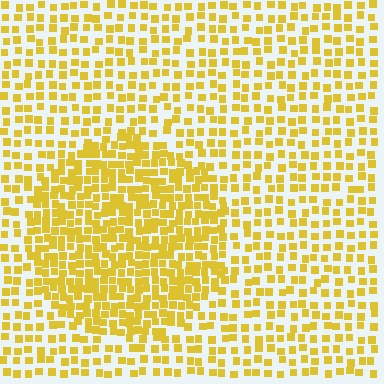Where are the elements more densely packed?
The elements are more densely packed inside the circle boundary.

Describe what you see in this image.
The image contains small yellow elements arranged at two different densities. A circle-shaped region is visible where the elements are more densely packed than the surrounding area.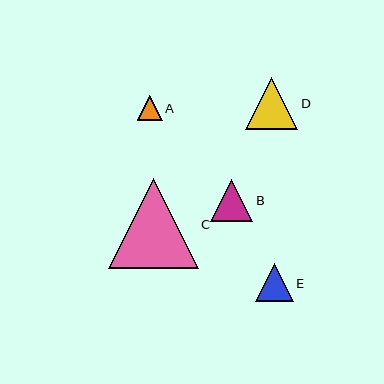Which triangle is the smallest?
Triangle A is the smallest with a size of approximately 25 pixels.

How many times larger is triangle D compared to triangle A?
Triangle D is approximately 2.1 times the size of triangle A.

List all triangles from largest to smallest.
From largest to smallest: C, D, B, E, A.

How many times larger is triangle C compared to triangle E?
Triangle C is approximately 2.4 times the size of triangle E.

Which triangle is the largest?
Triangle C is the largest with a size of approximately 90 pixels.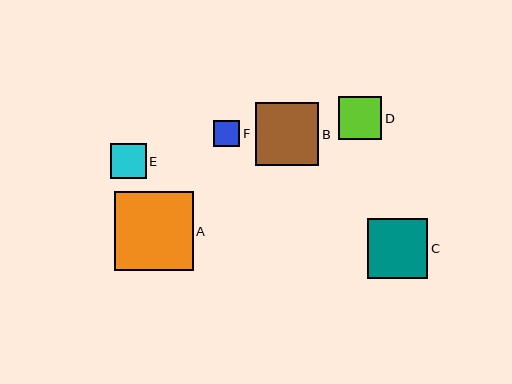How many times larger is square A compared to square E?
Square A is approximately 2.2 times the size of square E.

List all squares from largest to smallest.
From largest to smallest: A, B, C, D, E, F.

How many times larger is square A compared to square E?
Square A is approximately 2.2 times the size of square E.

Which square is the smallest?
Square F is the smallest with a size of approximately 26 pixels.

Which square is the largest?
Square A is the largest with a size of approximately 78 pixels.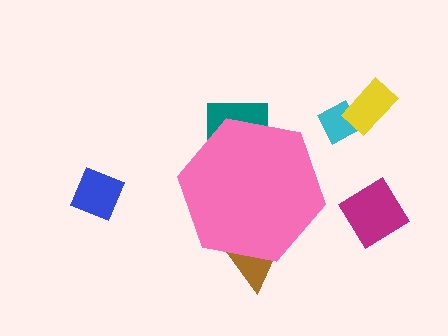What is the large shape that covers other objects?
A pink hexagon.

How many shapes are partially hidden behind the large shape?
2 shapes are partially hidden.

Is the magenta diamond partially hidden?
No, the magenta diamond is fully visible.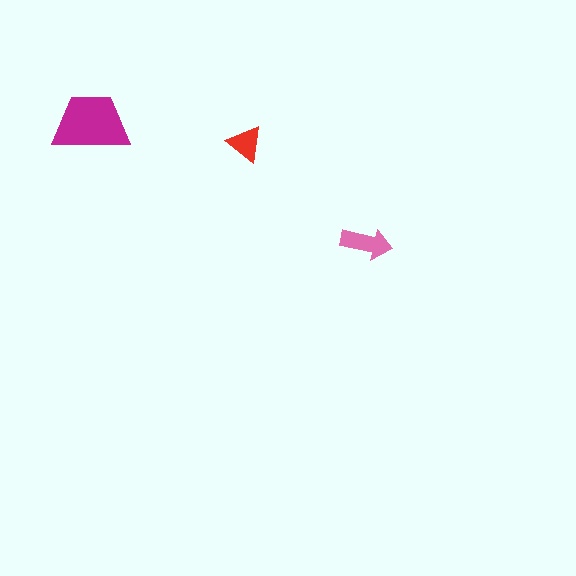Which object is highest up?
The magenta trapezoid is topmost.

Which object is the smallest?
The red triangle.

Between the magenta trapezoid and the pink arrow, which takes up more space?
The magenta trapezoid.